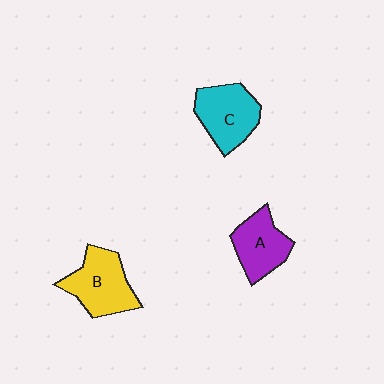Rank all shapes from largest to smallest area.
From largest to smallest: B (yellow), C (cyan), A (purple).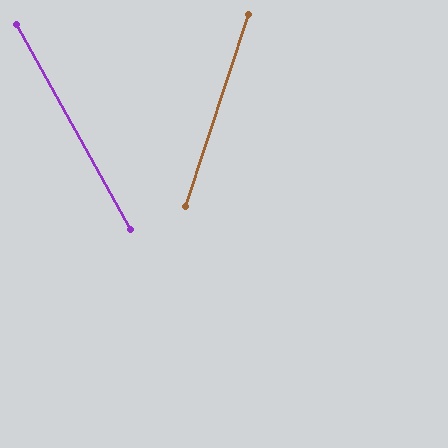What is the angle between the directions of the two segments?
Approximately 47 degrees.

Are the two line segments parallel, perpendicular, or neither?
Neither parallel nor perpendicular — they differ by about 47°.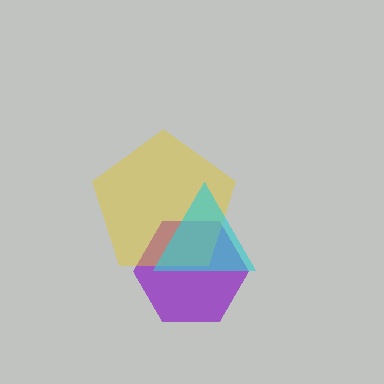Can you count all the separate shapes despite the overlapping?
Yes, there are 3 separate shapes.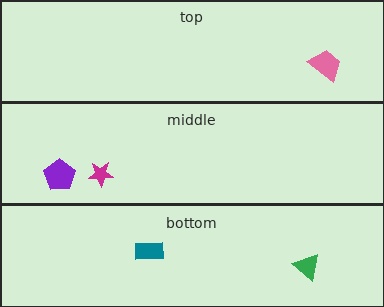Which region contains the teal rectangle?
The bottom region.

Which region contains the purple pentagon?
The middle region.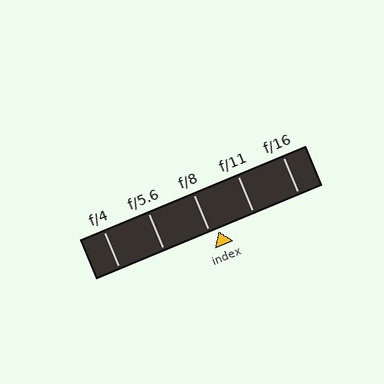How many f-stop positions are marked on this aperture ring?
There are 5 f-stop positions marked.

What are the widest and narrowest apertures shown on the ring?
The widest aperture shown is f/4 and the narrowest is f/16.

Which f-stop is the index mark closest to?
The index mark is closest to f/8.